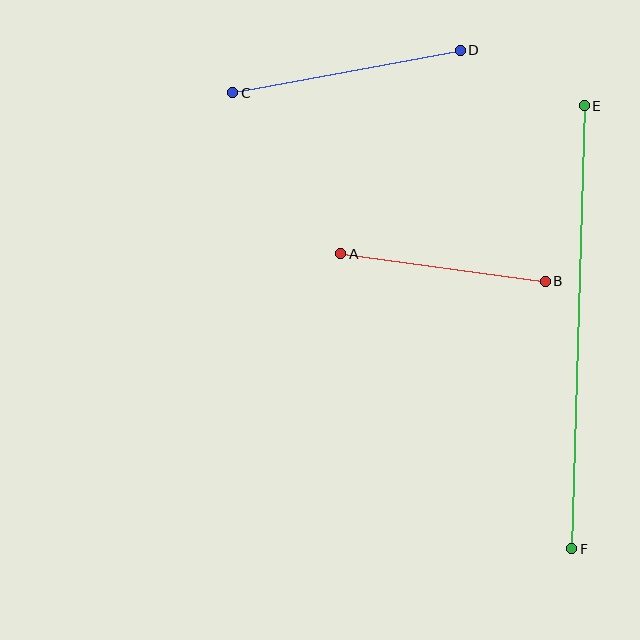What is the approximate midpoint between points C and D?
The midpoint is at approximately (346, 71) pixels.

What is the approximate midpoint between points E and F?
The midpoint is at approximately (578, 327) pixels.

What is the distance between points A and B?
The distance is approximately 206 pixels.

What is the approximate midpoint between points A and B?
The midpoint is at approximately (443, 268) pixels.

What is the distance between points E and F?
The distance is approximately 443 pixels.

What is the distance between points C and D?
The distance is approximately 232 pixels.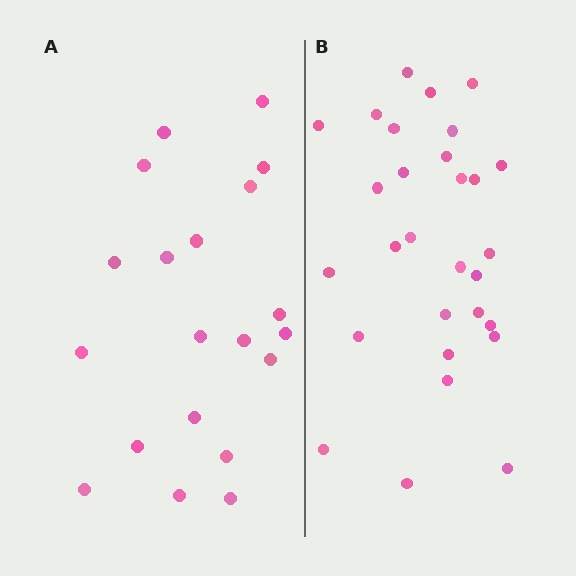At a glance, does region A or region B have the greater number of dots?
Region B (the right region) has more dots.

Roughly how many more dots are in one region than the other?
Region B has roughly 8 or so more dots than region A.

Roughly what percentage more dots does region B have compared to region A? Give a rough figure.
About 45% more.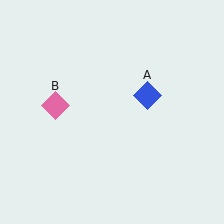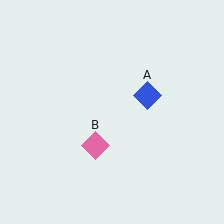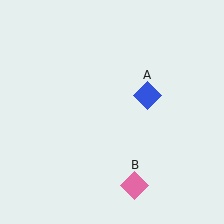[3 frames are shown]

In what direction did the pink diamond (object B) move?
The pink diamond (object B) moved down and to the right.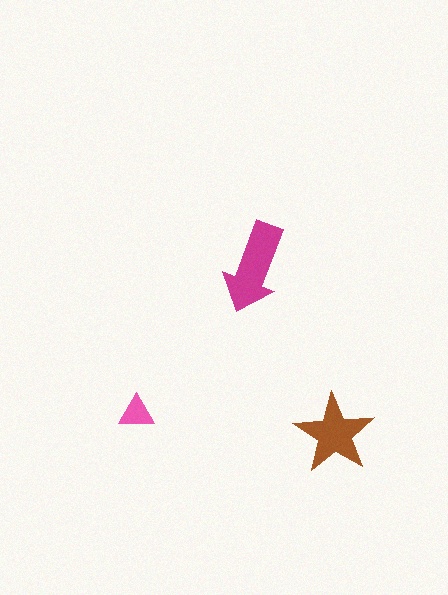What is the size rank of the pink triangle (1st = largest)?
3rd.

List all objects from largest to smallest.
The magenta arrow, the brown star, the pink triangle.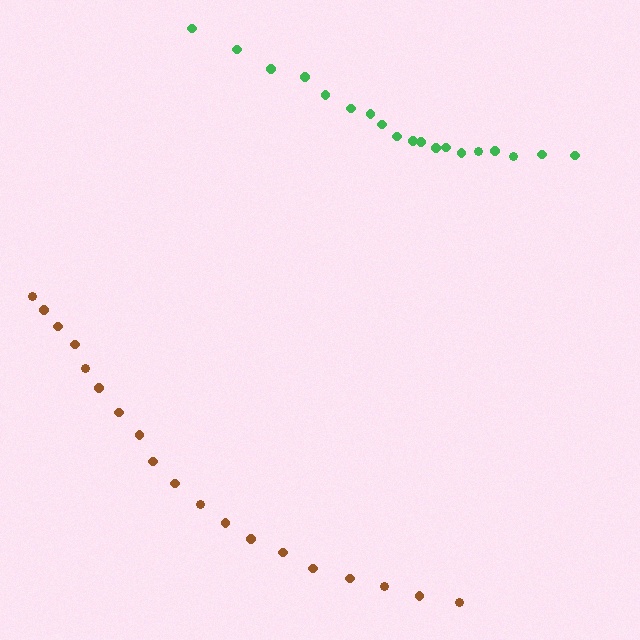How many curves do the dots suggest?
There are 2 distinct paths.